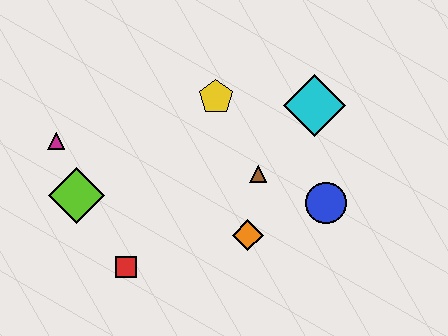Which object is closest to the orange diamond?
The brown triangle is closest to the orange diamond.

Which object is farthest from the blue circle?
The magenta triangle is farthest from the blue circle.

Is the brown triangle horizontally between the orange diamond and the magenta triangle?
No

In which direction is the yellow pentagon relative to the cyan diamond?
The yellow pentagon is to the left of the cyan diamond.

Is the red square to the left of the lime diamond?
No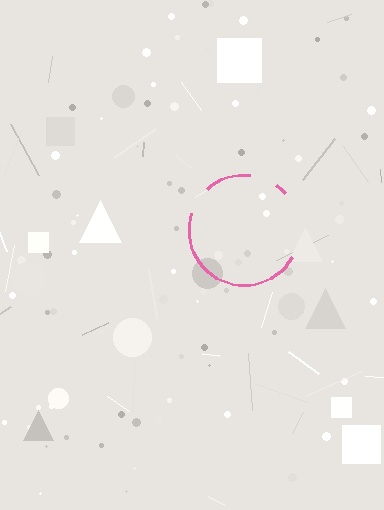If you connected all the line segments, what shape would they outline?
They would outline a circle.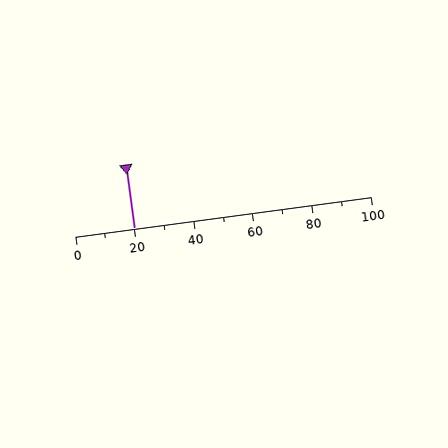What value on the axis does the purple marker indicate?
The marker indicates approximately 20.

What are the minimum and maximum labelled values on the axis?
The axis runs from 0 to 100.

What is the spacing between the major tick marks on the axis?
The major ticks are spaced 20 apart.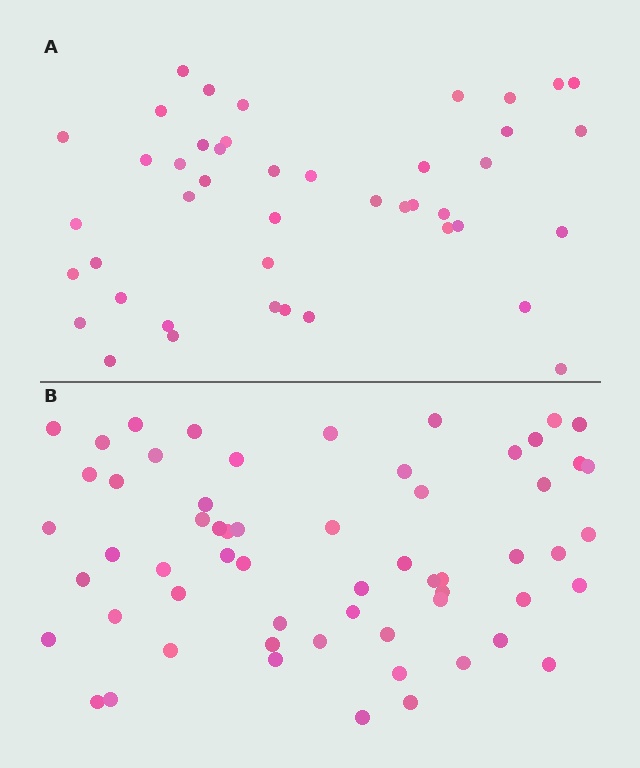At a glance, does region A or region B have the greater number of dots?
Region B (the bottom region) has more dots.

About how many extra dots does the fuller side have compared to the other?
Region B has approximately 15 more dots than region A.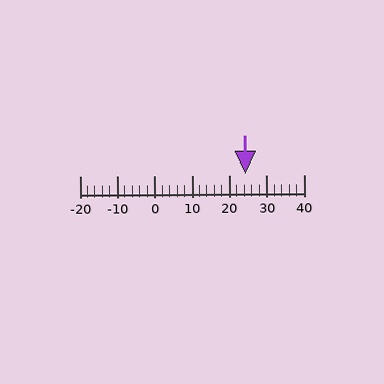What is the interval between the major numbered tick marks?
The major tick marks are spaced 10 units apart.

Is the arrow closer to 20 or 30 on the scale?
The arrow is closer to 20.